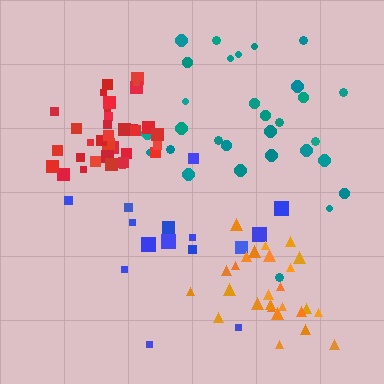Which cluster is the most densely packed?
Red.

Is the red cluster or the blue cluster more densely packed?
Red.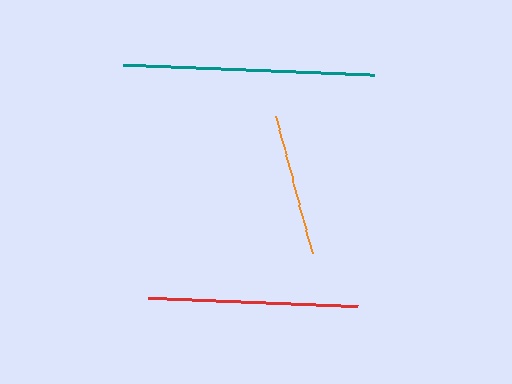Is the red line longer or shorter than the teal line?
The teal line is longer than the red line.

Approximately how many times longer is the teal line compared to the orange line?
The teal line is approximately 1.8 times the length of the orange line.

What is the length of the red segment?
The red segment is approximately 210 pixels long.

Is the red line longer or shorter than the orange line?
The red line is longer than the orange line.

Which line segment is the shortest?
The orange line is the shortest at approximately 142 pixels.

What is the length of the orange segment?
The orange segment is approximately 142 pixels long.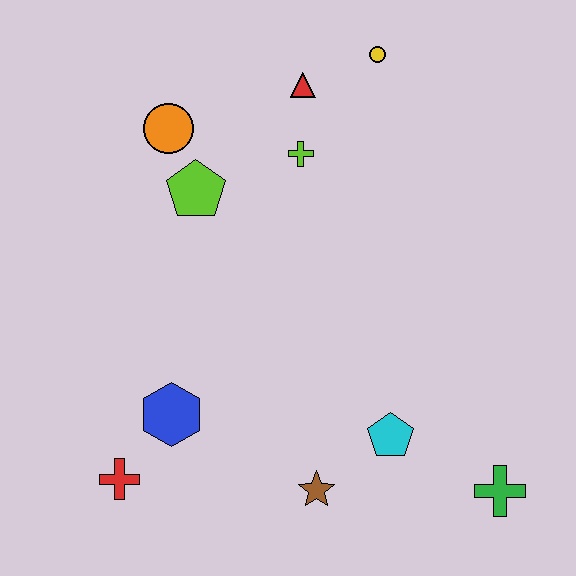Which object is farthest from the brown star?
The yellow circle is farthest from the brown star.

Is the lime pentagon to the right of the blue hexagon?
Yes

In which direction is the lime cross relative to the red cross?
The lime cross is above the red cross.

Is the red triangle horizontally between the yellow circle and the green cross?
No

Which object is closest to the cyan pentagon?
The brown star is closest to the cyan pentagon.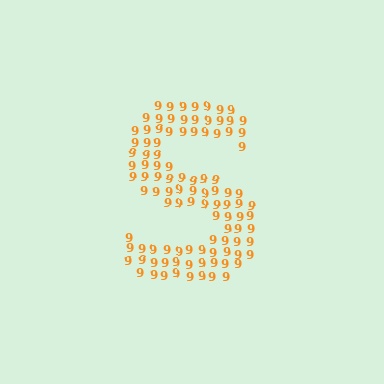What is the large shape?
The large shape is the letter S.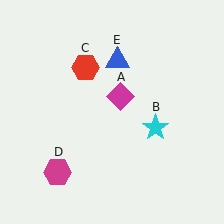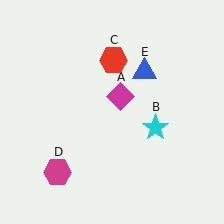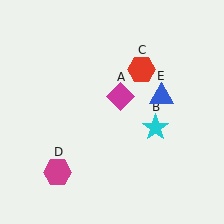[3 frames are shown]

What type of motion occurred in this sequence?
The red hexagon (object C), blue triangle (object E) rotated clockwise around the center of the scene.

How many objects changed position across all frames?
2 objects changed position: red hexagon (object C), blue triangle (object E).